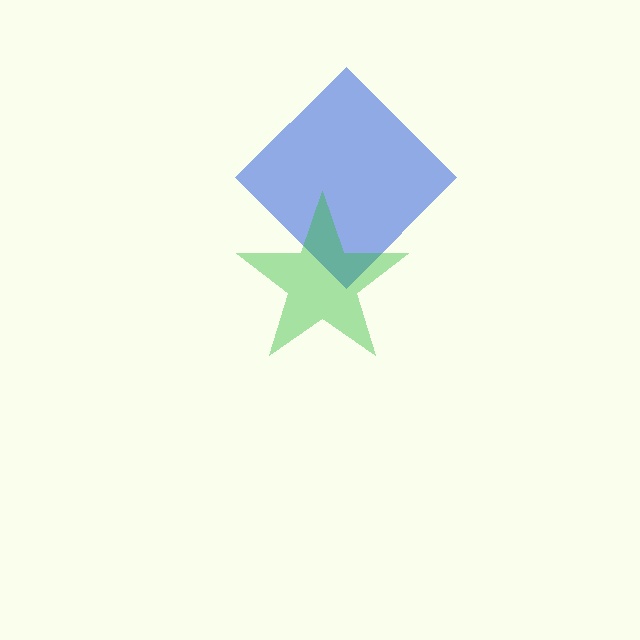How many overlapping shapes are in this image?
There are 2 overlapping shapes in the image.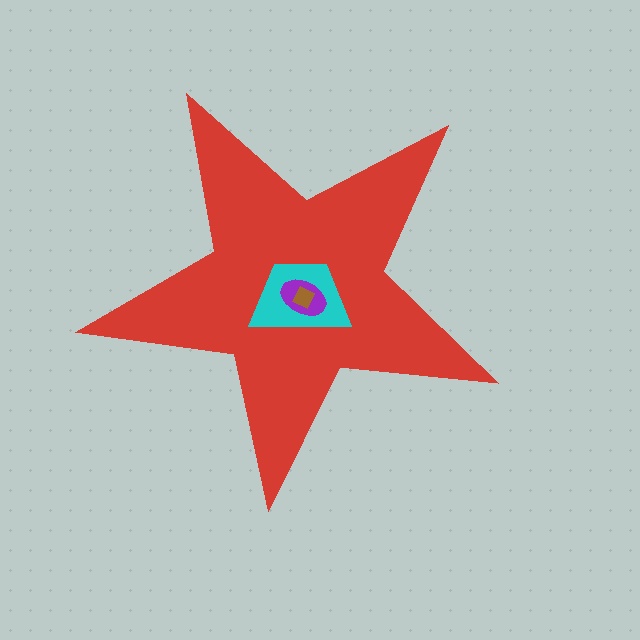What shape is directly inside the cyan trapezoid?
The purple ellipse.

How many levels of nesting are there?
4.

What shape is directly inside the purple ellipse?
The brown diamond.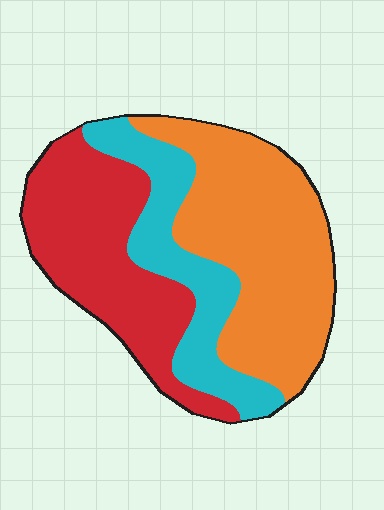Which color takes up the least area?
Cyan, at roughly 25%.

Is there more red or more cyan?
Red.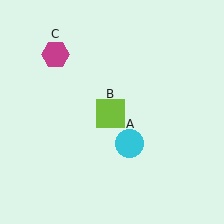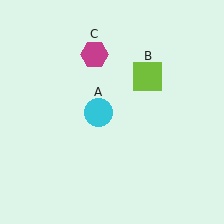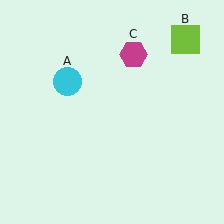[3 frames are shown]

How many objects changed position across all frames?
3 objects changed position: cyan circle (object A), lime square (object B), magenta hexagon (object C).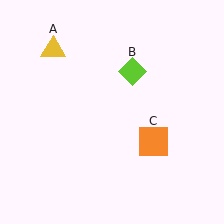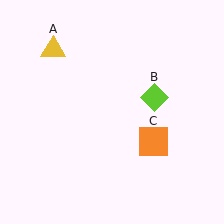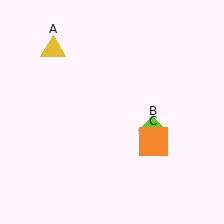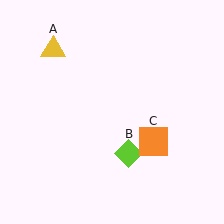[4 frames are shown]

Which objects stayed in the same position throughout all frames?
Yellow triangle (object A) and orange square (object C) remained stationary.